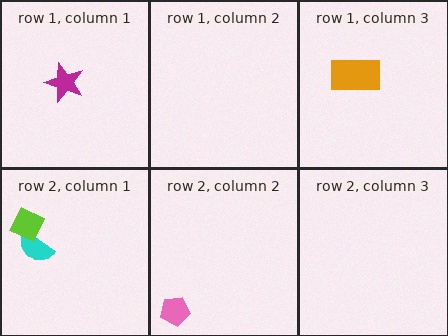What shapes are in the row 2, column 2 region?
The pink pentagon.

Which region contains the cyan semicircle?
The row 2, column 1 region.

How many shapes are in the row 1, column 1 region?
1.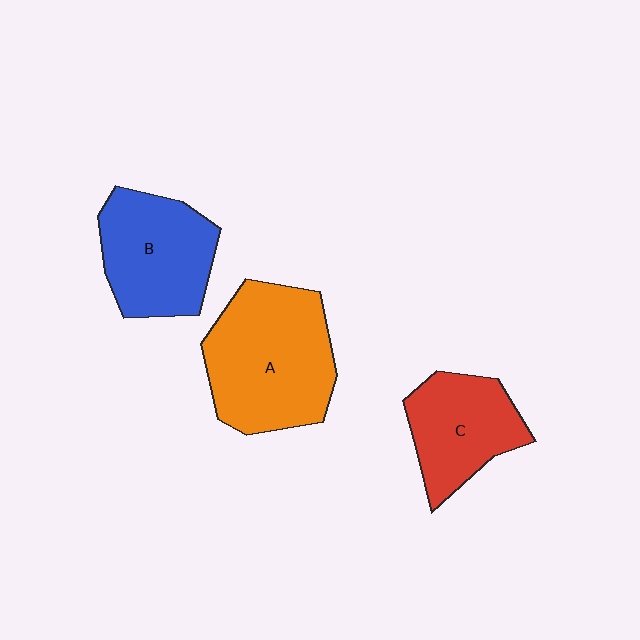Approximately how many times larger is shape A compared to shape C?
Approximately 1.5 times.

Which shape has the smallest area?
Shape C (red).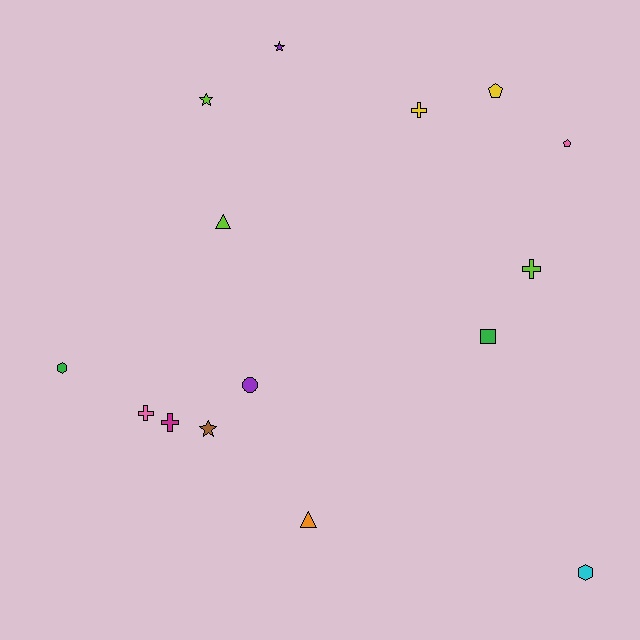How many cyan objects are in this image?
There is 1 cyan object.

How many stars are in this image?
There are 3 stars.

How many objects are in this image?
There are 15 objects.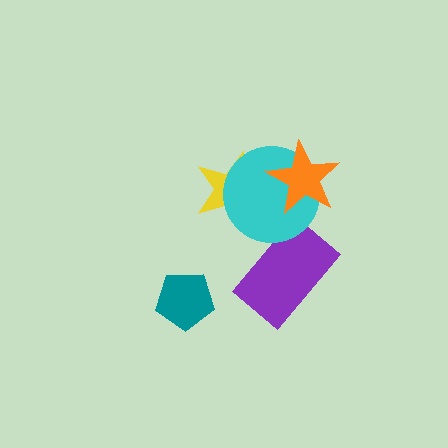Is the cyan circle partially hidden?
Yes, it is partially covered by another shape.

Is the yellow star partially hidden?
Yes, it is partially covered by another shape.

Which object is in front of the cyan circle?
The orange star is in front of the cyan circle.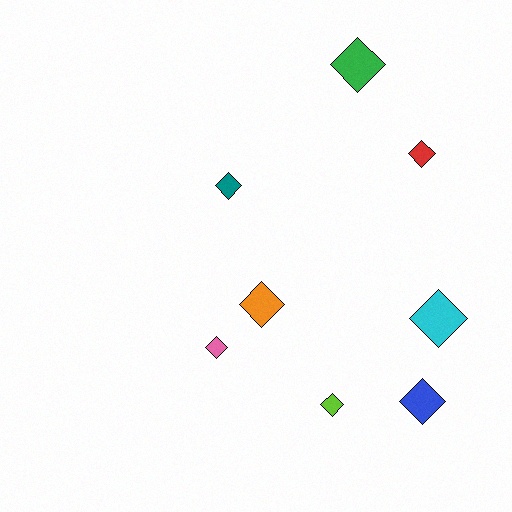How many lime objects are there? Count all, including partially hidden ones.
There is 1 lime object.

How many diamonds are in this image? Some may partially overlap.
There are 8 diamonds.